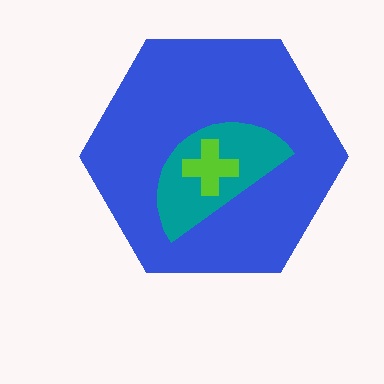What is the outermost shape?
The blue hexagon.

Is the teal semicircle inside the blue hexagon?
Yes.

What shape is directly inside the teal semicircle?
The lime cross.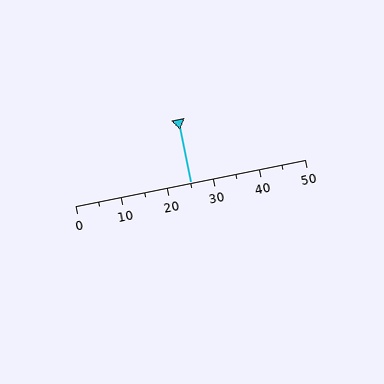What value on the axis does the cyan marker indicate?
The marker indicates approximately 25.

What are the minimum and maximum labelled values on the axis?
The axis runs from 0 to 50.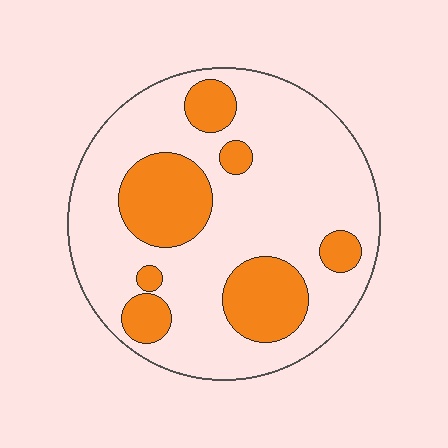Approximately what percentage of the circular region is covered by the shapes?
Approximately 25%.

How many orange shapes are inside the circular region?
7.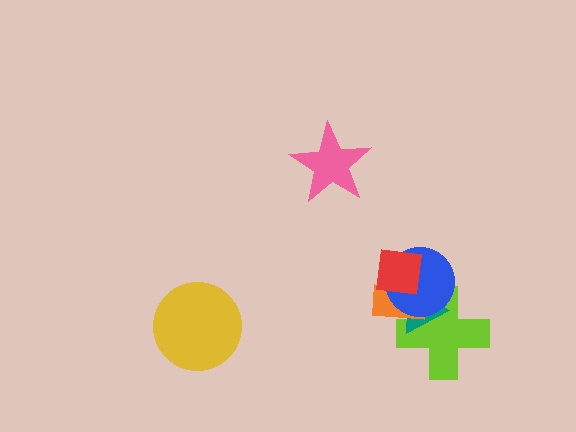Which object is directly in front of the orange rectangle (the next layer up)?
The blue circle is directly in front of the orange rectangle.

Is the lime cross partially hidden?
Yes, it is partially covered by another shape.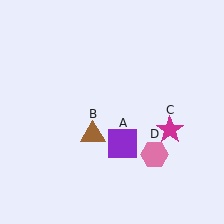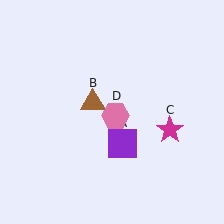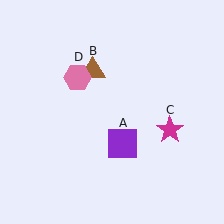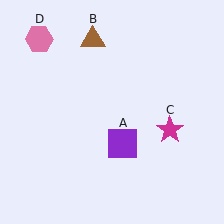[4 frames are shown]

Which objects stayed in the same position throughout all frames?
Purple square (object A) and magenta star (object C) remained stationary.